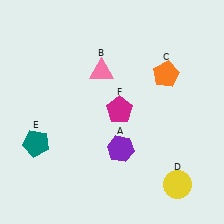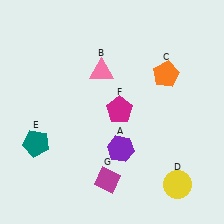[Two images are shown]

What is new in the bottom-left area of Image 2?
A magenta diamond (G) was added in the bottom-left area of Image 2.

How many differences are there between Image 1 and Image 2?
There is 1 difference between the two images.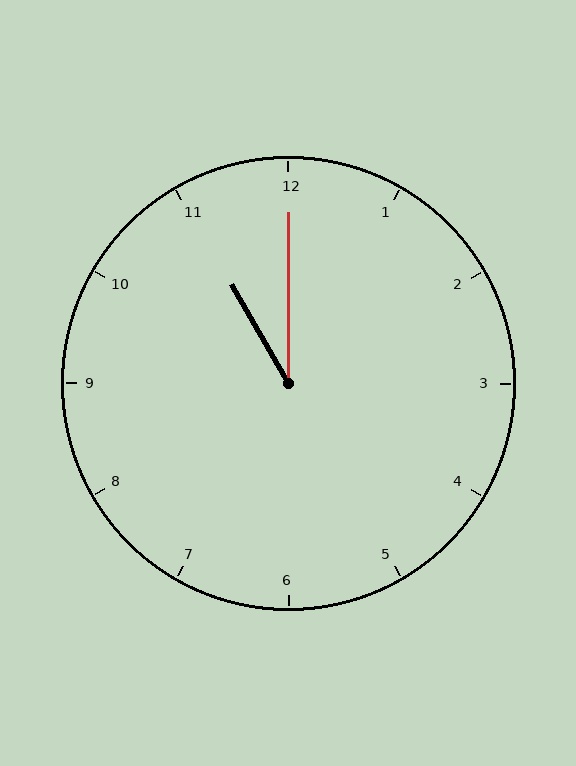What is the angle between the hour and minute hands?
Approximately 30 degrees.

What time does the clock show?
11:00.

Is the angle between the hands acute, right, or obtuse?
It is acute.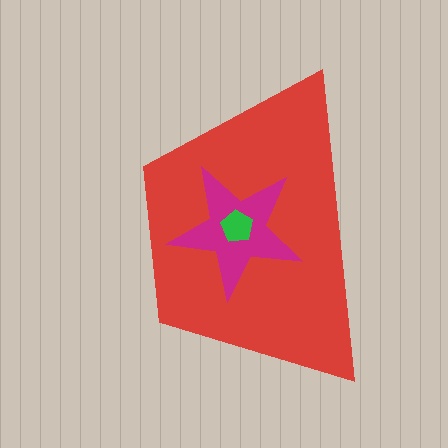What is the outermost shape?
The red trapezoid.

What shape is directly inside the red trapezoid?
The magenta star.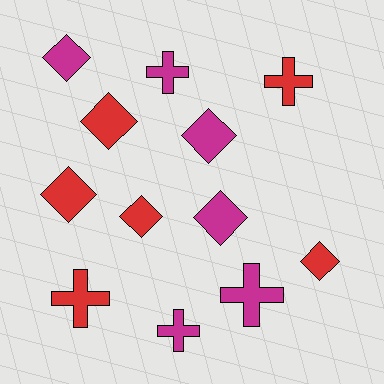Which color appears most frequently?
Magenta, with 6 objects.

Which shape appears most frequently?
Diamond, with 7 objects.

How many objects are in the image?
There are 12 objects.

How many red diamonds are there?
There are 4 red diamonds.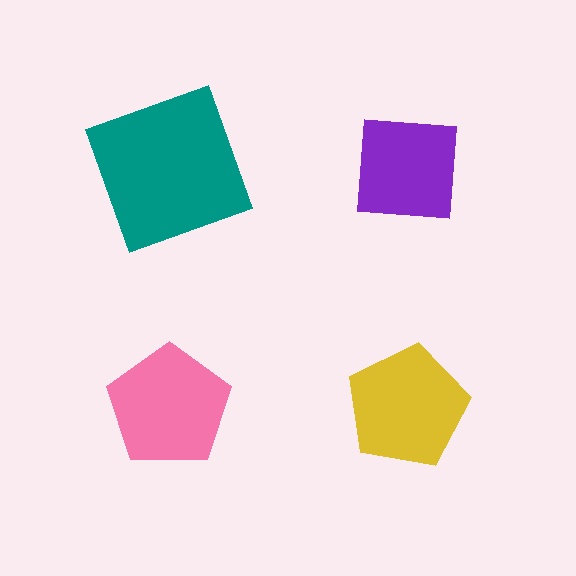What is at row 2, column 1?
A pink pentagon.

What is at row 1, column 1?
A teal square.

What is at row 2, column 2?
A yellow pentagon.